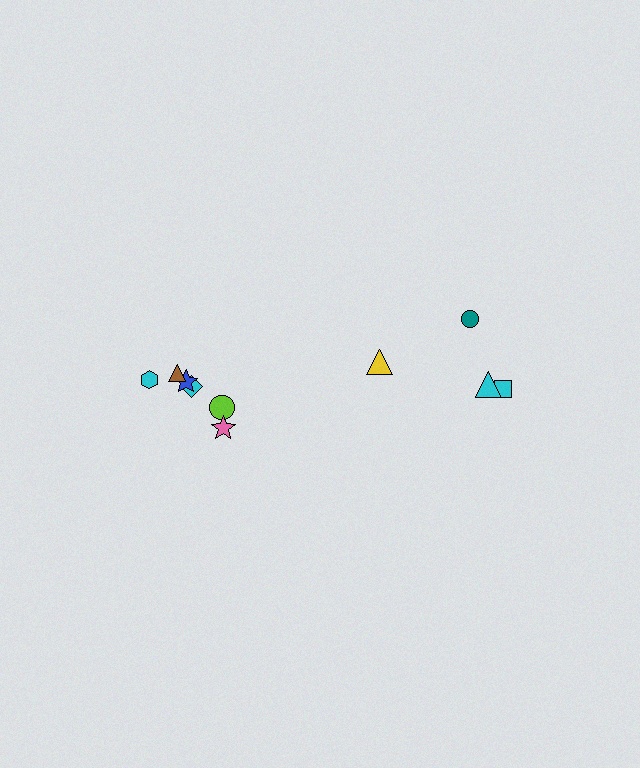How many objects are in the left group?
There are 6 objects.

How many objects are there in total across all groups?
There are 10 objects.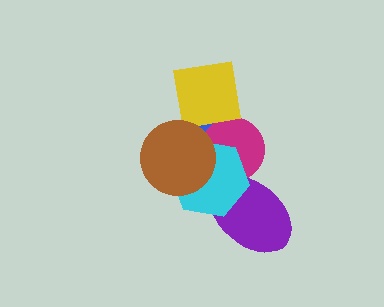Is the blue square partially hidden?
Yes, it is partially covered by another shape.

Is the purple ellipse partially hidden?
Yes, it is partially covered by another shape.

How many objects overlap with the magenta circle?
5 objects overlap with the magenta circle.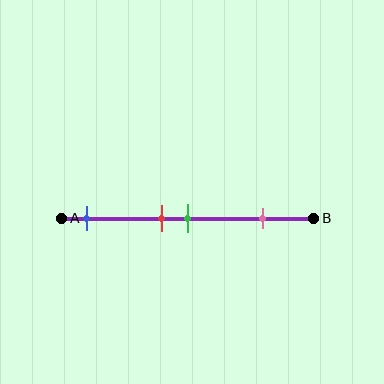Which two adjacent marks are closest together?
The red and green marks are the closest adjacent pair.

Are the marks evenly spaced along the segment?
No, the marks are not evenly spaced.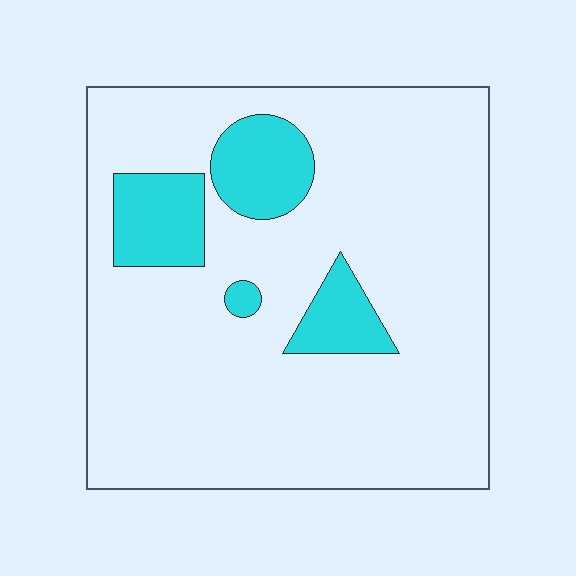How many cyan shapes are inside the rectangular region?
4.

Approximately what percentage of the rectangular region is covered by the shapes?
Approximately 15%.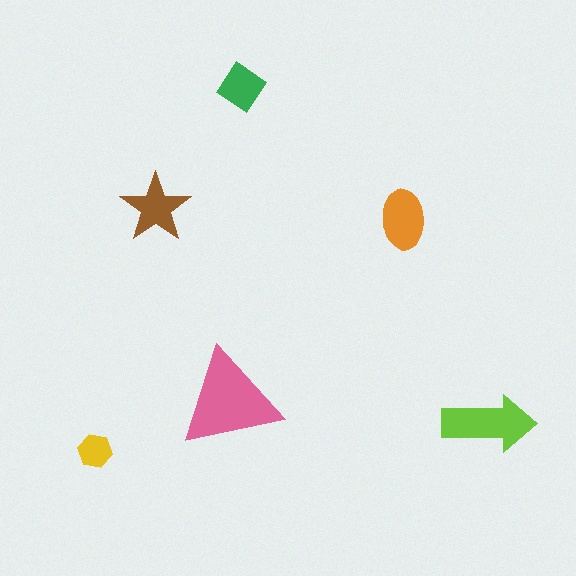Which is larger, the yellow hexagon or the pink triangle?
The pink triangle.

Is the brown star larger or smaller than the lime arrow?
Smaller.